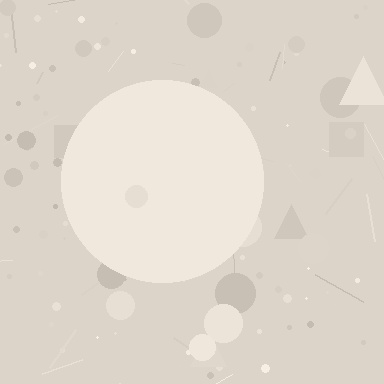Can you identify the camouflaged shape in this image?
The camouflaged shape is a circle.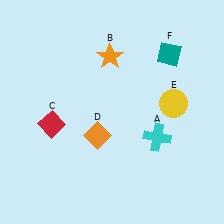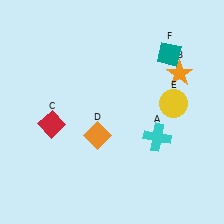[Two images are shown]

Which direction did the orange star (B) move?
The orange star (B) moved right.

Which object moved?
The orange star (B) moved right.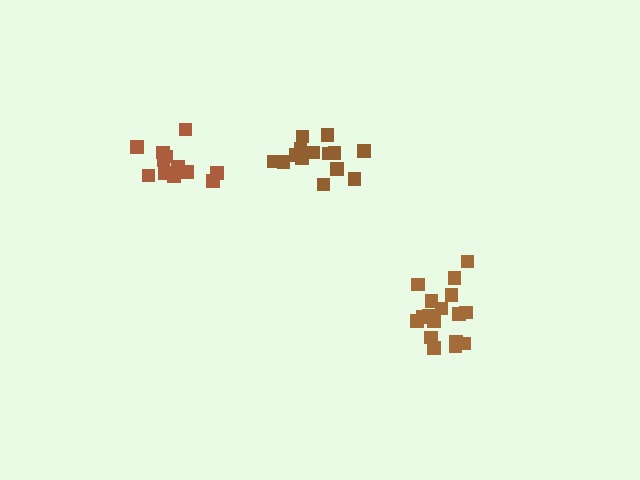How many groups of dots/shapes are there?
There are 3 groups.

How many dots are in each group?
Group 1: 14 dots, Group 2: 13 dots, Group 3: 17 dots (44 total).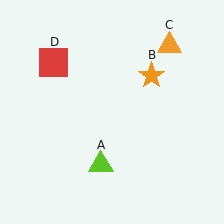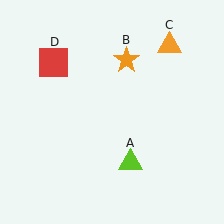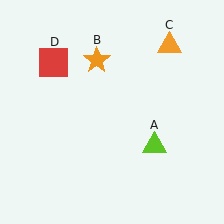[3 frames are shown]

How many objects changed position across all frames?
2 objects changed position: lime triangle (object A), orange star (object B).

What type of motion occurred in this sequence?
The lime triangle (object A), orange star (object B) rotated counterclockwise around the center of the scene.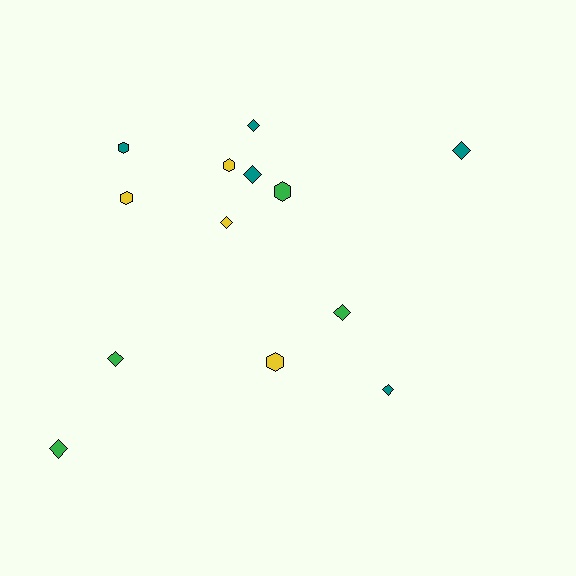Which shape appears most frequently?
Diamond, with 8 objects.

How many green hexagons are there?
There is 1 green hexagon.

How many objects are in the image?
There are 13 objects.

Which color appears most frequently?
Teal, with 5 objects.